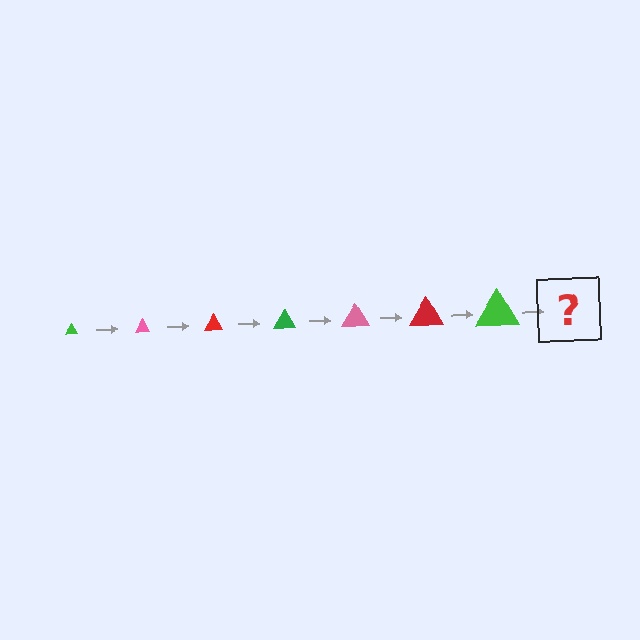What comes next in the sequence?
The next element should be a pink triangle, larger than the previous one.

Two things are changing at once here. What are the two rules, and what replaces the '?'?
The two rules are that the triangle grows larger each step and the color cycles through green, pink, and red. The '?' should be a pink triangle, larger than the previous one.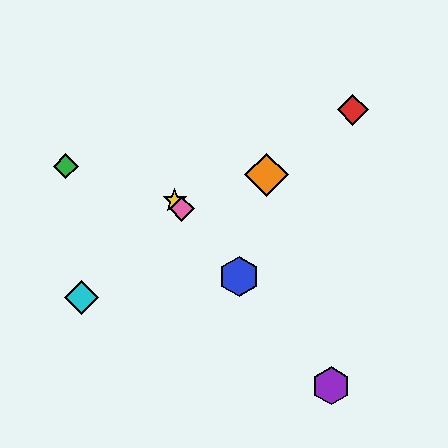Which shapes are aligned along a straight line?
The blue hexagon, the yellow star, the purple hexagon, the pink diamond are aligned along a straight line.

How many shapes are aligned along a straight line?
4 shapes (the blue hexagon, the yellow star, the purple hexagon, the pink diamond) are aligned along a straight line.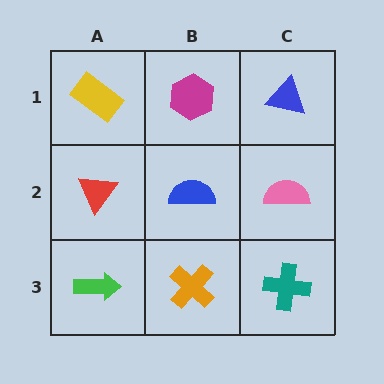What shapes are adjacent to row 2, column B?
A magenta hexagon (row 1, column B), an orange cross (row 3, column B), a red triangle (row 2, column A), a pink semicircle (row 2, column C).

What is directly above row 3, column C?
A pink semicircle.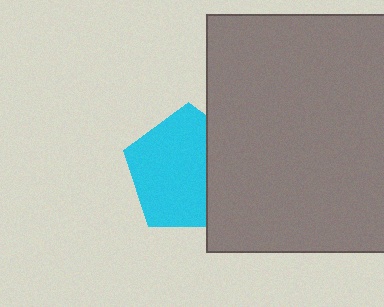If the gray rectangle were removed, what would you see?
You would see the complete cyan pentagon.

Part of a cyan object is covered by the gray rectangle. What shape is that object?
It is a pentagon.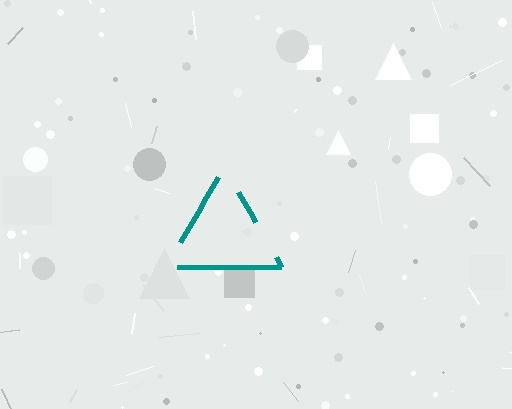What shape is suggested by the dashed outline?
The dashed outline suggests a triangle.